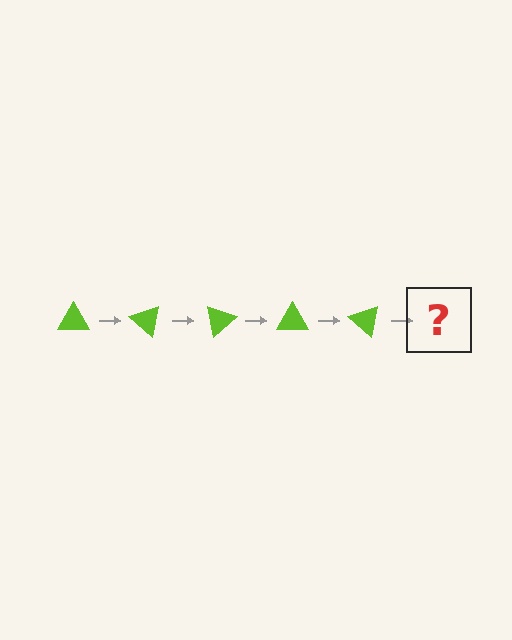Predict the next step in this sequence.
The next step is a lime triangle rotated 200 degrees.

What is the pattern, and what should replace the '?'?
The pattern is that the triangle rotates 40 degrees each step. The '?' should be a lime triangle rotated 200 degrees.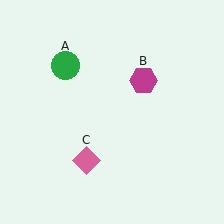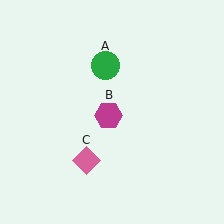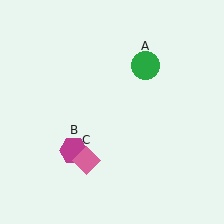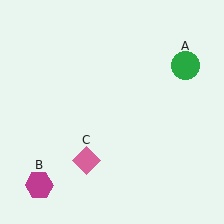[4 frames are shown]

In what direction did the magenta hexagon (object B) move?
The magenta hexagon (object B) moved down and to the left.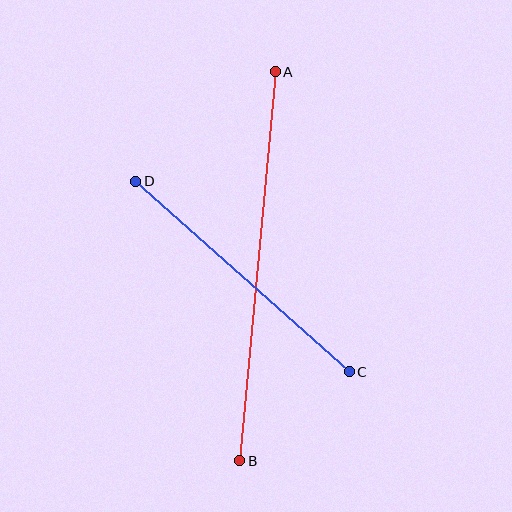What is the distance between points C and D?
The distance is approximately 286 pixels.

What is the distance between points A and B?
The distance is approximately 391 pixels.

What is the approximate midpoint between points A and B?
The midpoint is at approximately (257, 266) pixels.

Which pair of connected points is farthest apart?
Points A and B are farthest apart.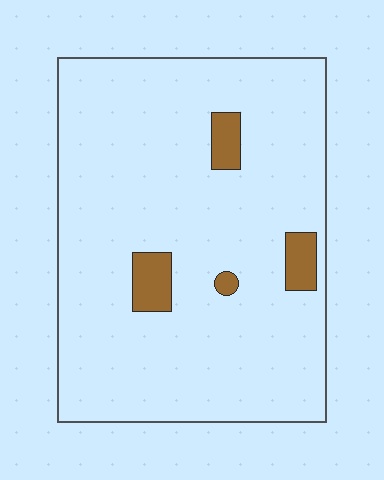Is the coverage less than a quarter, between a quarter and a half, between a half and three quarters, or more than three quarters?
Less than a quarter.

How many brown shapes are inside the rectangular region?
4.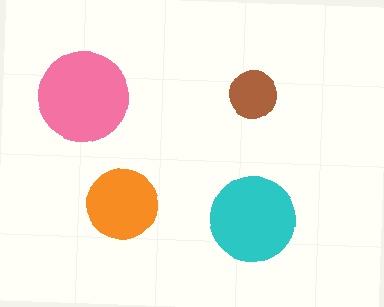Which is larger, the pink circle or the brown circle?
The pink one.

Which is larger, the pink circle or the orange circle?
The pink one.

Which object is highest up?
The brown circle is topmost.